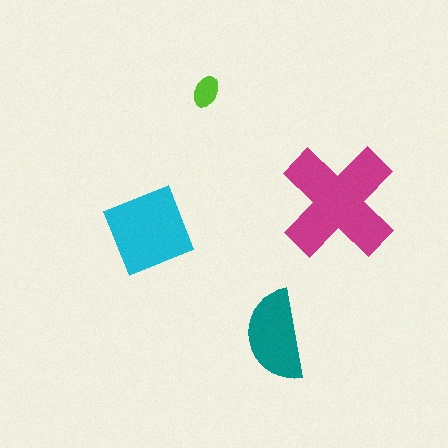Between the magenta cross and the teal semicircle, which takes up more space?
The magenta cross.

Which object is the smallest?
The lime ellipse.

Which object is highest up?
The lime ellipse is topmost.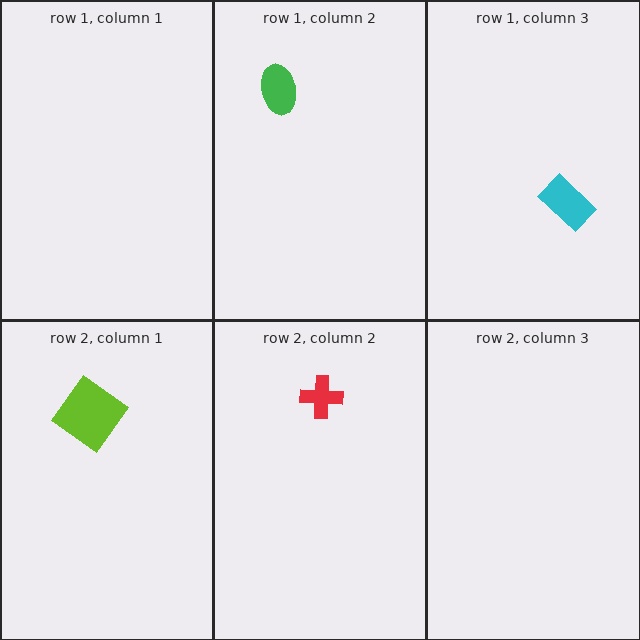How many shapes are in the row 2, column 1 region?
1.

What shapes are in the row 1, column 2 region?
The green ellipse.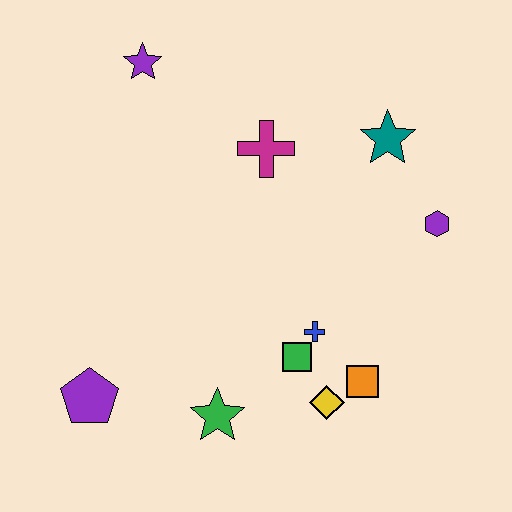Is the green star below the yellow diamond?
Yes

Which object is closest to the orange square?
The yellow diamond is closest to the orange square.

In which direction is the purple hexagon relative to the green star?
The purple hexagon is to the right of the green star.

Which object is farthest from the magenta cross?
The purple pentagon is farthest from the magenta cross.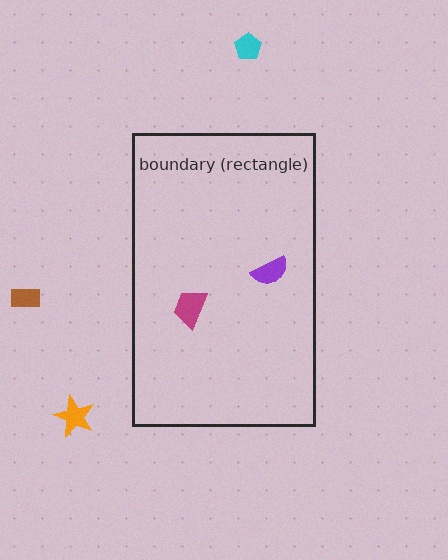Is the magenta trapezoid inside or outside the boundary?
Inside.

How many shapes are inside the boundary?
2 inside, 3 outside.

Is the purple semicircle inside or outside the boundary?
Inside.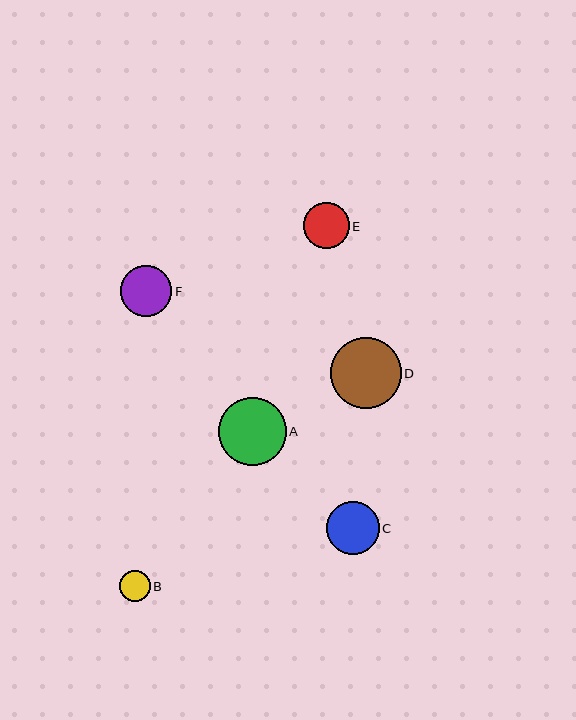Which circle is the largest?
Circle D is the largest with a size of approximately 71 pixels.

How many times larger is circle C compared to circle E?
Circle C is approximately 1.2 times the size of circle E.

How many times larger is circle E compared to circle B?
Circle E is approximately 1.5 times the size of circle B.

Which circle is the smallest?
Circle B is the smallest with a size of approximately 30 pixels.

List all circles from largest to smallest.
From largest to smallest: D, A, C, F, E, B.